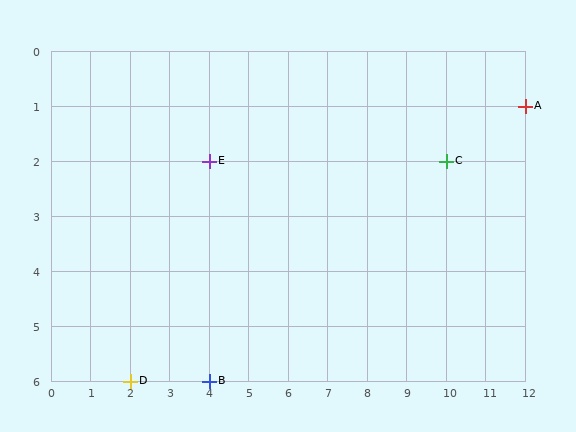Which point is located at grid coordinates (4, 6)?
Point B is at (4, 6).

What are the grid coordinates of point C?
Point C is at grid coordinates (10, 2).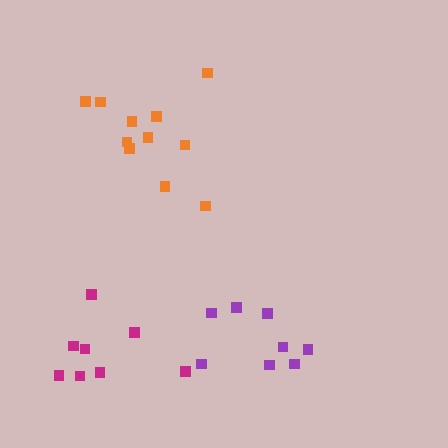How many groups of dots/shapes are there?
There are 3 groups.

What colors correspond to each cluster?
The clusters are colored: orange, magenta, purple.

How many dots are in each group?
Group 1: 11 dots, Group 2: 8 dots, Group 3: 8 dots (27 total).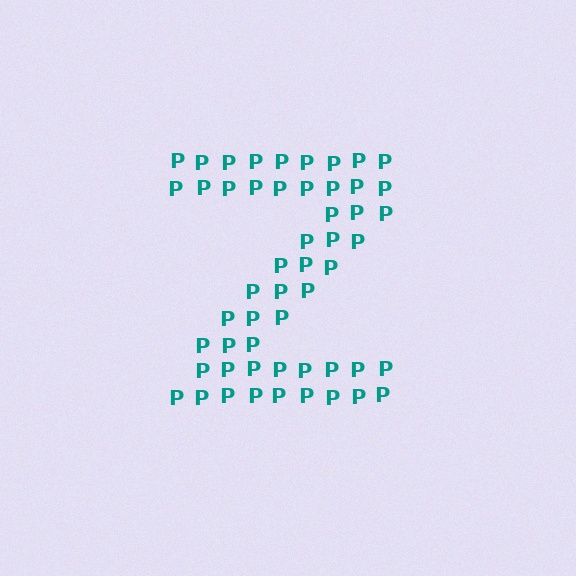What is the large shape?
The large shape is the letter Z.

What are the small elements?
The small elements are letter P's.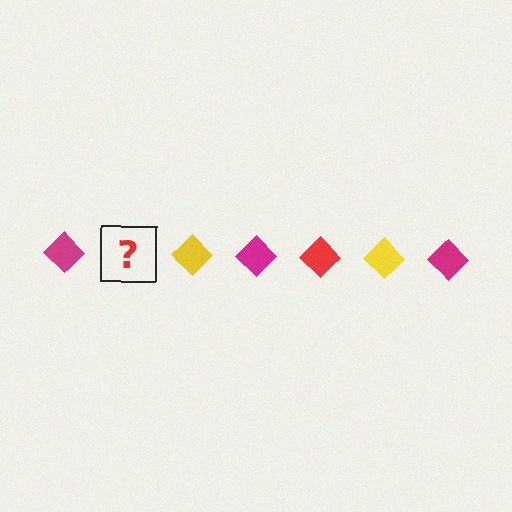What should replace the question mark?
The question mark should be replaced with a red diamond.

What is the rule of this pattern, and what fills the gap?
The rule is that the pattern cycles through magenta, red, yellow diamonds. The gap should be filled with a red diamond.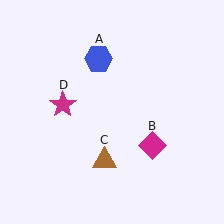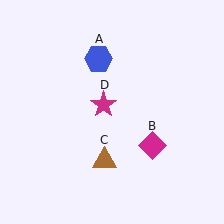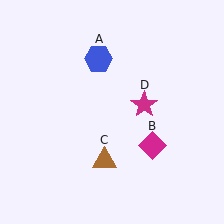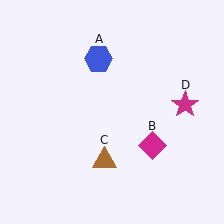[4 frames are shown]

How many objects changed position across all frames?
1 object changed position: magenta star (object D).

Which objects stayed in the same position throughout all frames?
Blue hexagon (object A) and magenta diamond (object B) and brown triangle (object C) remained stationary.